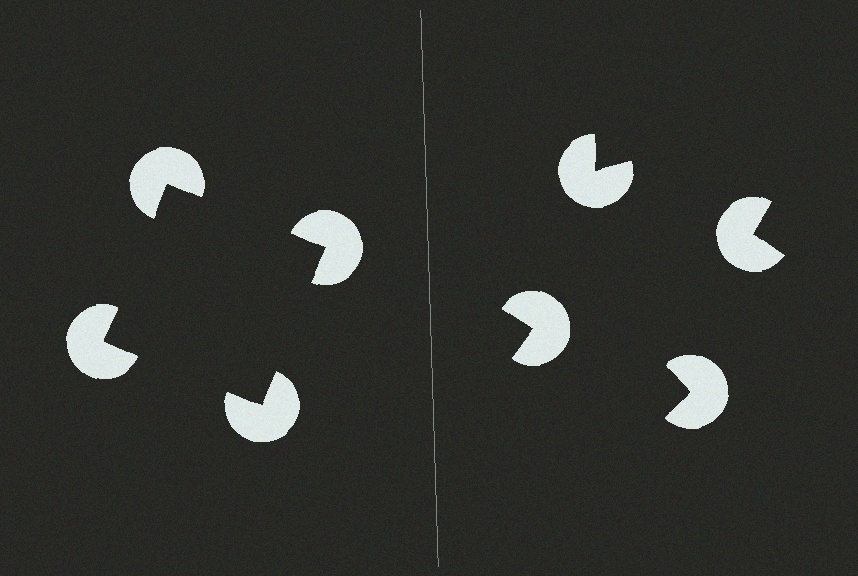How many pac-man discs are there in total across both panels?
8 — 4 on each side.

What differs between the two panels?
The pac-man discs are positioned identically on both sides; only the wedge orientations differ. On the left they align to a square; on the right they are misaligned.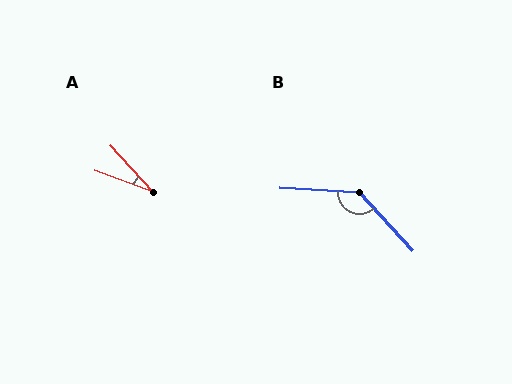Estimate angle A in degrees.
Approximately 28 degrees.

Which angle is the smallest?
A, at approximately 28 degrees.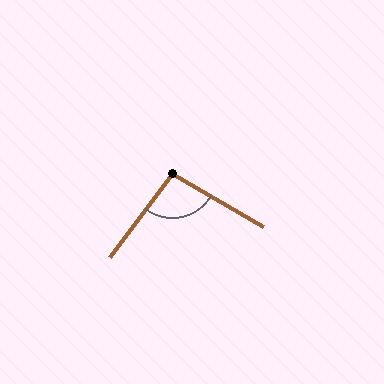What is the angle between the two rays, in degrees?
Approximately 97 degrees.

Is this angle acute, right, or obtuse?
It is obtuse.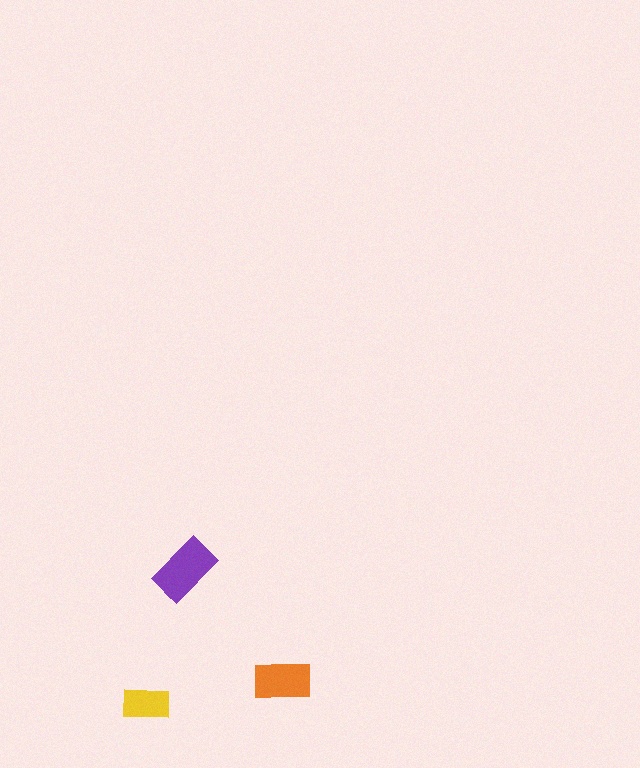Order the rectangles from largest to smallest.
the purple one, the orange one, the yellow one.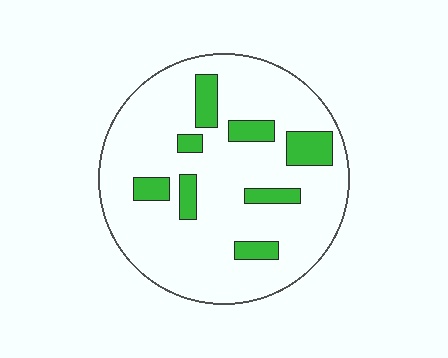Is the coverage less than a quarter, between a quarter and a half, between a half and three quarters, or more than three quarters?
Less than a quarter.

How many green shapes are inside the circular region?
8.